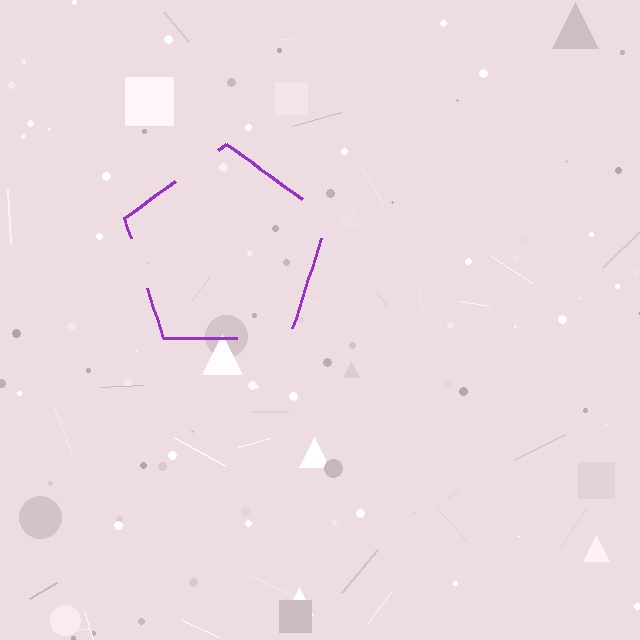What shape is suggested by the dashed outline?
The dashed outline suggests a pentagon.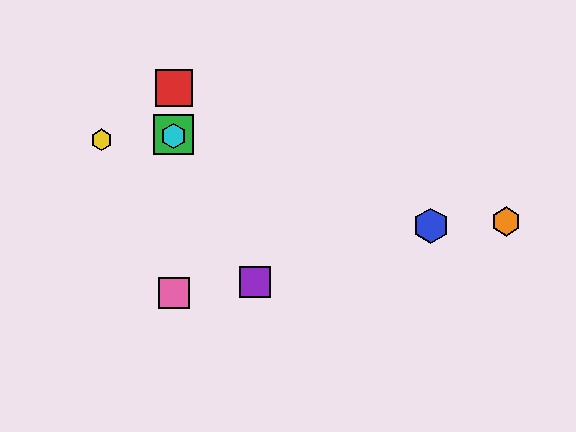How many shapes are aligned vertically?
4 shapes (the red square, the green square, the cyan hexagon, the pink square) are aligned vertically.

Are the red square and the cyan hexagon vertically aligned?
Yes, both are at x≈174.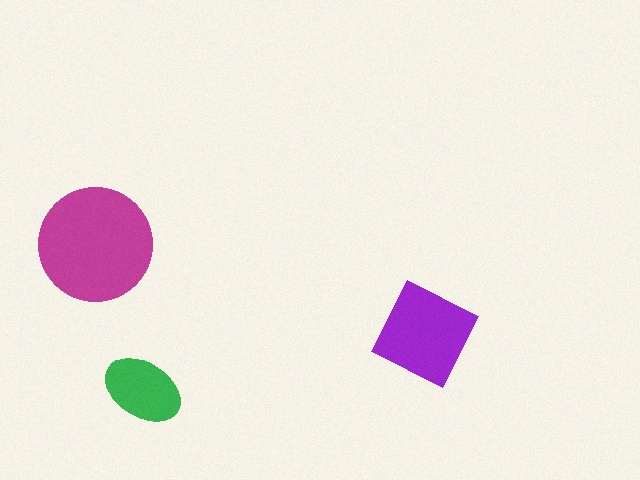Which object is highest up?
The magenta circle is topmost.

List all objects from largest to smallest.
The magenta circle, the purple diamond, the green ellipse.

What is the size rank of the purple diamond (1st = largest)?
2nd.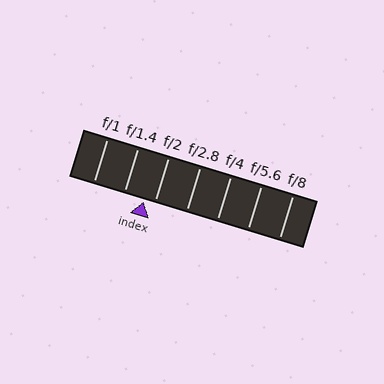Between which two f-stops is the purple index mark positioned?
The index mark is between f/1.4 and f/2.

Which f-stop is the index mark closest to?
The index mark is closest to f/2.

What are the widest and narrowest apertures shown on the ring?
The widest aperture shown is f/1 and the narrowest is f/8.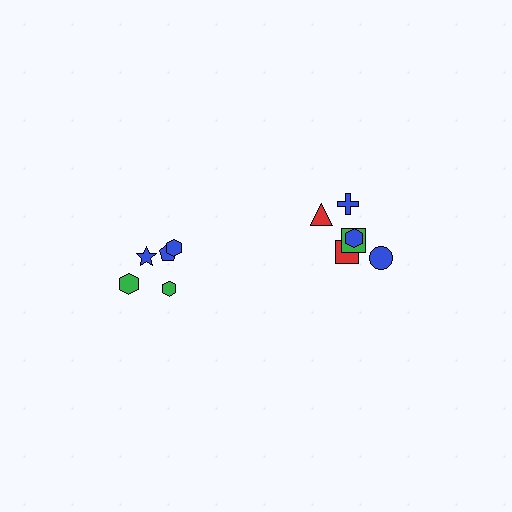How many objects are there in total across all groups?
There are 12 objects.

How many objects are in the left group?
There are 5 objects.